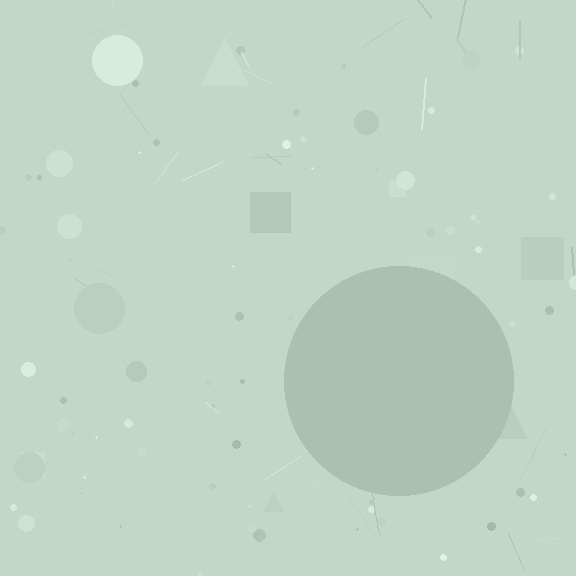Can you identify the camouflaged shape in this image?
The camouflaged shape is a circle.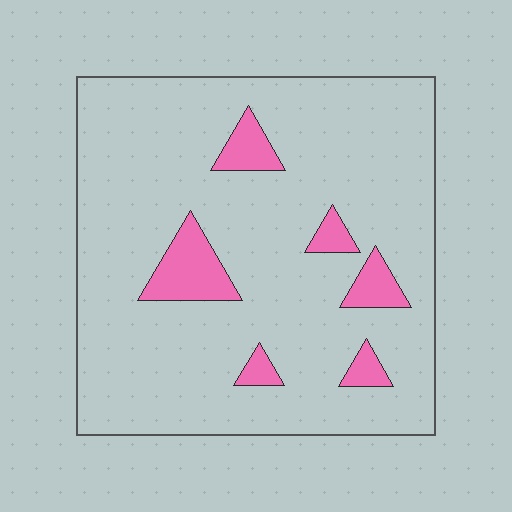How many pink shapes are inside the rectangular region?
6.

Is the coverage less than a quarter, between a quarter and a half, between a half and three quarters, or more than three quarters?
Less than a quarter.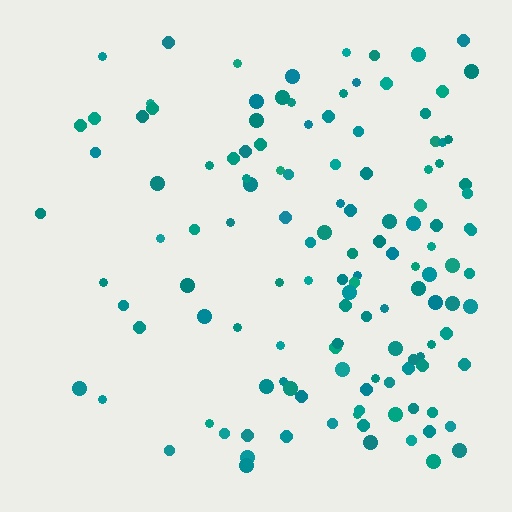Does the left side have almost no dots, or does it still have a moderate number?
Still a moderate number, just noticeably fewer than the right.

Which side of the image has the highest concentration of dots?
The right.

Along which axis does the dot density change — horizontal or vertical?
Horizontal.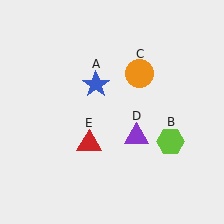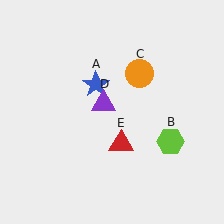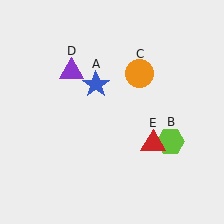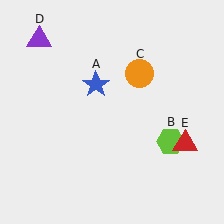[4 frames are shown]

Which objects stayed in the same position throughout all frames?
Blue star (object A) and lime hexagon (object B) and orange circle (object C) remained stationary.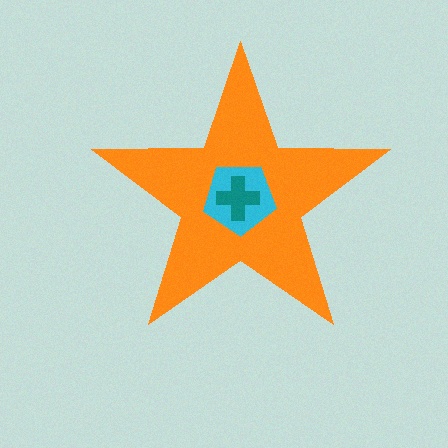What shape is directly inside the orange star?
The cyan pentagon.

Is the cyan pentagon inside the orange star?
Yes.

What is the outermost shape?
The orange star.